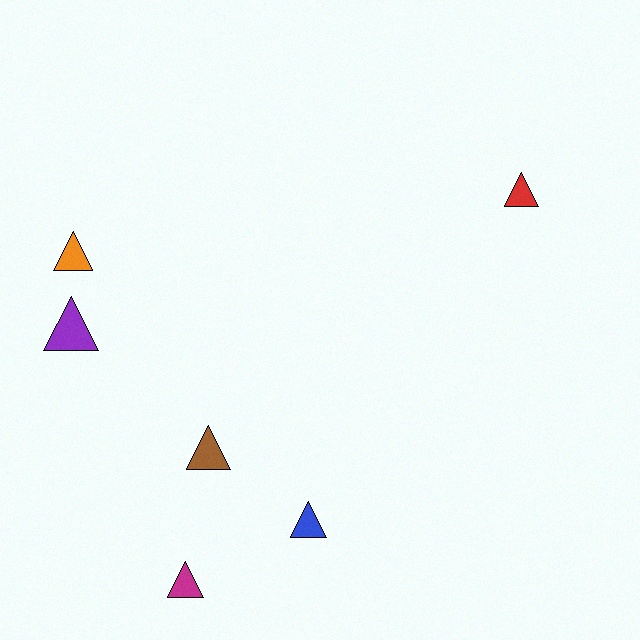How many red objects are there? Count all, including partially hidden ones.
There is 1 red object.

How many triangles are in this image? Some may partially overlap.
There are 6 triangles.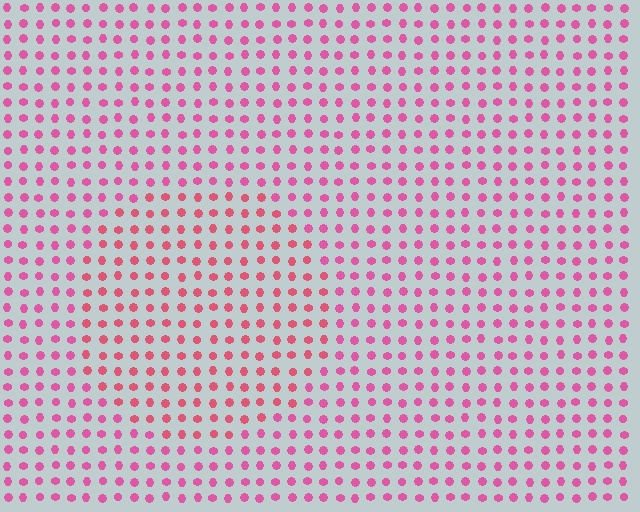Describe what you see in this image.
The image is filled with small pink elements in a uniform arrangement. A circle-shaped region is visible where the elements are tinted to a slightly different hue, forming a subtle color boundary.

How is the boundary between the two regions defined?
The boundary is defined purely by a slight shift in hue (about 21 degrees). Spacing, size, and orientation are identical on both sides.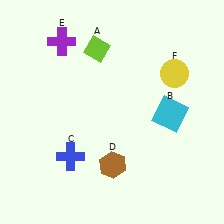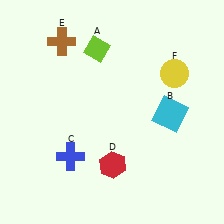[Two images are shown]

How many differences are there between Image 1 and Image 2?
There are 2 differences between the two images.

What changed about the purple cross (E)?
In Image 1, E is purple. In Image 2, it changed to brown.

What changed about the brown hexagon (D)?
In Image 1, D is brown. In Image 2, it changed to red.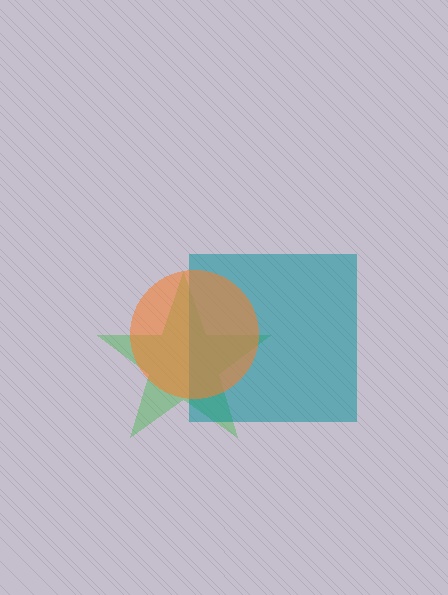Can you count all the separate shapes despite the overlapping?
Yes, there are 3 separate shapes.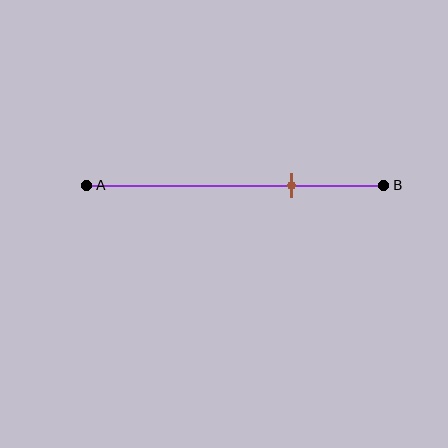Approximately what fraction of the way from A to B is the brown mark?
The brown mark is approximately 70% of the way from A to B.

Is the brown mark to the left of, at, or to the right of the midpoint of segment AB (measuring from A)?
The brown mark is to the right of the midpoint of segment AB.